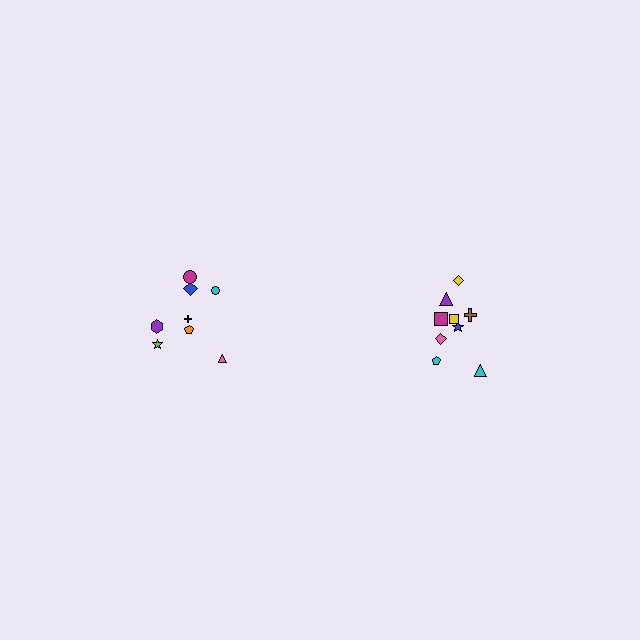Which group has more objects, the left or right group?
The right group.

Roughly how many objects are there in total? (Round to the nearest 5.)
Roughly 20 objects in total.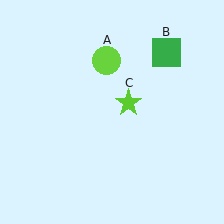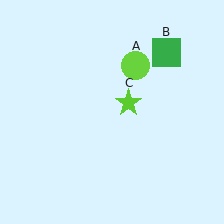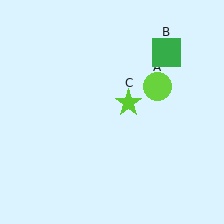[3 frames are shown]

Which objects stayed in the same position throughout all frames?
Green square (object B) and lime star (object C) remained stationary.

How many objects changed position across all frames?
1 object changed position: lime circle (object A).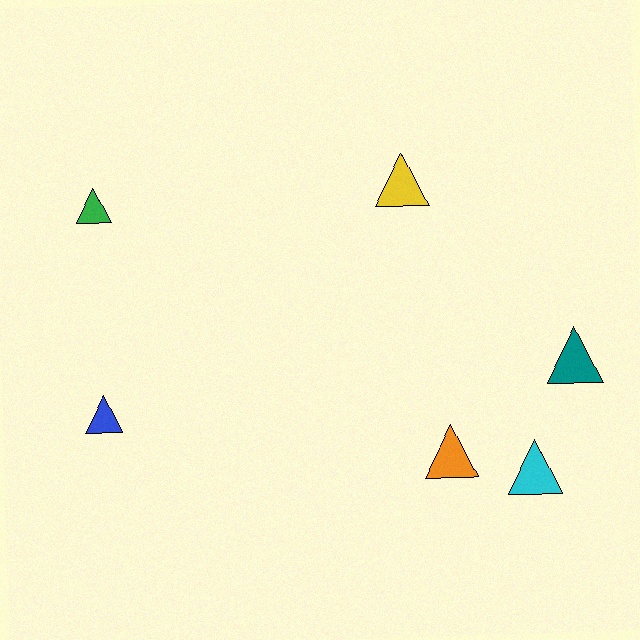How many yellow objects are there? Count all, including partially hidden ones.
There is 1 yellow object.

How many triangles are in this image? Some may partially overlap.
There are 6 triangles.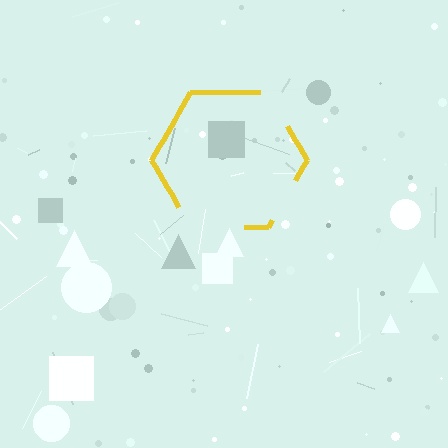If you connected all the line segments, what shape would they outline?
They would outline a hexagon.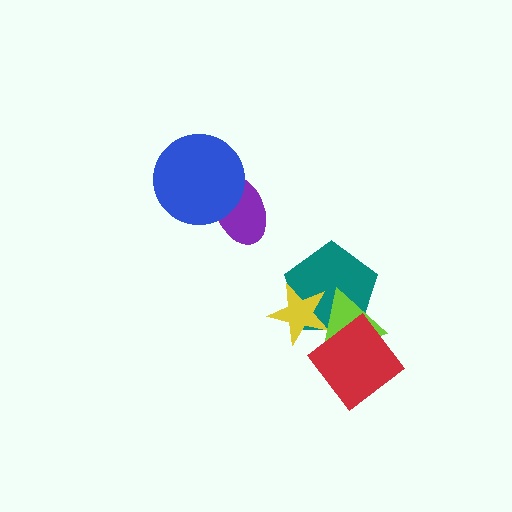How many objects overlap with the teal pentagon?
2 objects overlap with the teal pentagon.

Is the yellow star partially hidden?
Yes, it is partially covered by another shape.